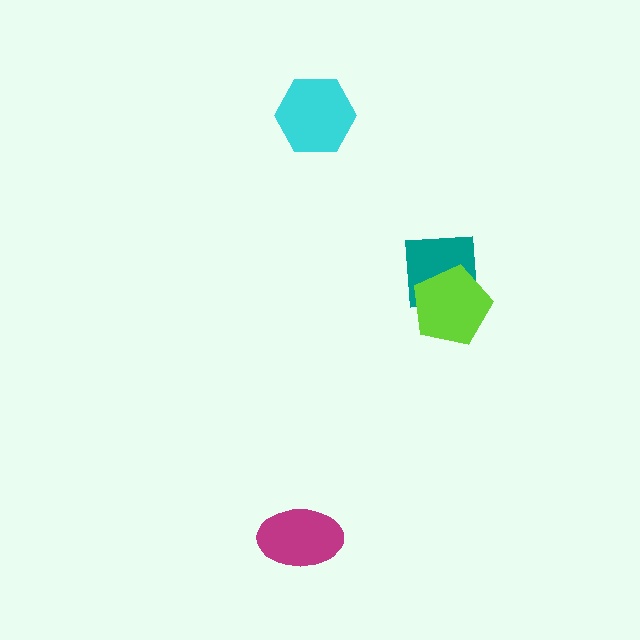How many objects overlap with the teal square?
1 object overlaps with the teal square.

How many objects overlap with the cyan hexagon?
0 objects overlap with the cyan hexagon.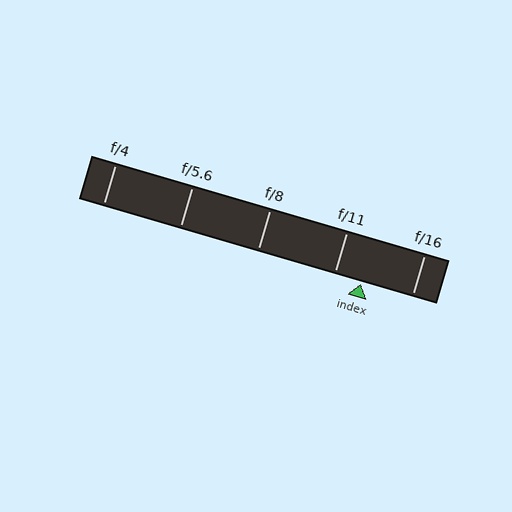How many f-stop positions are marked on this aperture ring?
There are 5 f-stop positions marked.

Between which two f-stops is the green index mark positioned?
The index mark is between f/11 and f/16.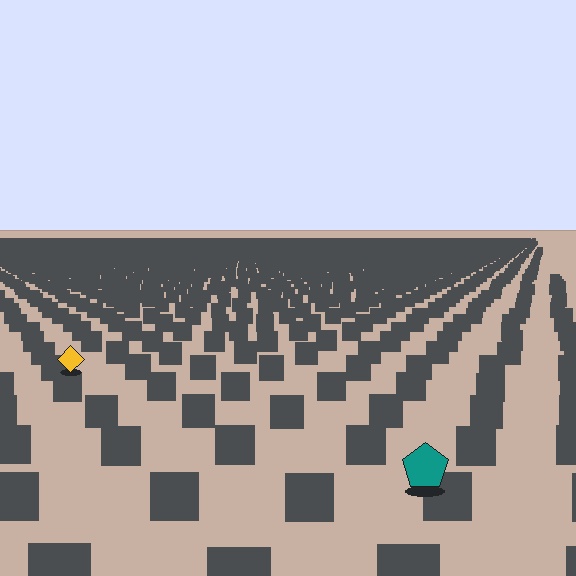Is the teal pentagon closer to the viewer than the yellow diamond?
Yes. The teal pentagon is closer — you can tell from the texture gradient: the ground texture is coarser near it.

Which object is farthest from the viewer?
The yellow diamond is farthest from the viewer. It appears smaller and the ground texture around it is denser.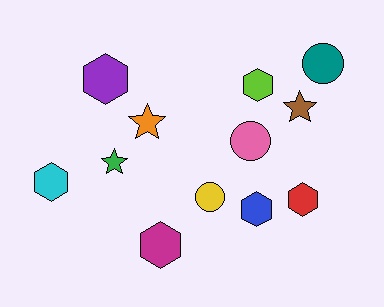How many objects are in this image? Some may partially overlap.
There are 12 objects.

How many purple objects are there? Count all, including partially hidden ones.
There is 1 purple object.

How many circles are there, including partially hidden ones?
There are 3 circles.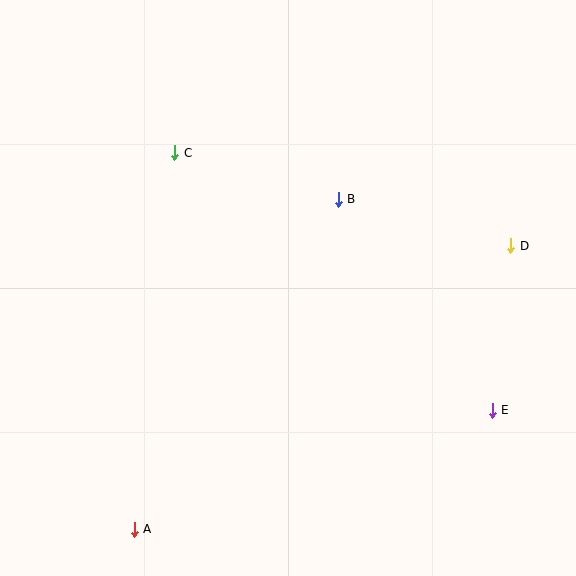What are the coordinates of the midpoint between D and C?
The midpoint between D and C is at (343, 199).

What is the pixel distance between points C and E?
The distance between C and E is 409 pixels.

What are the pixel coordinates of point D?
Point D is at (511, 246).